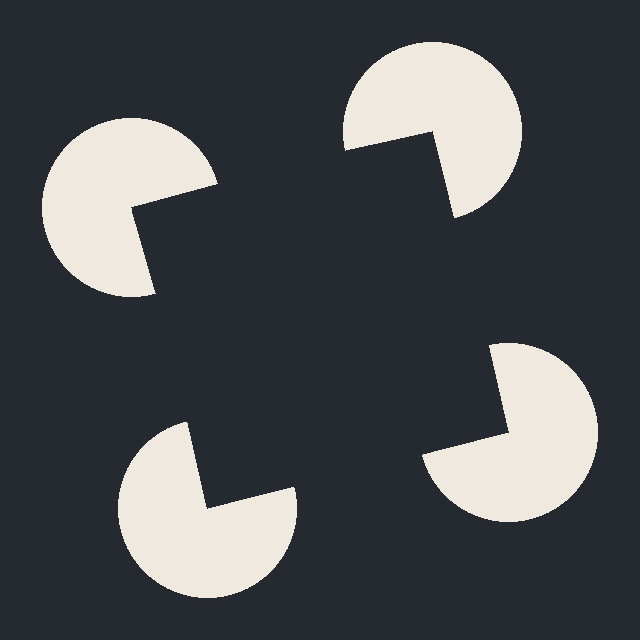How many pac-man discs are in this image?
There are 4 — one at each vertex of the illusory square.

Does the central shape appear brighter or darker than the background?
It typically appears slightly darker than the background, even though no actual brightness change is drawn.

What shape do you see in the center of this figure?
An illusory square — its edges are inferred from the aligned wedge cuts in the pac-man discs, not physically drawn.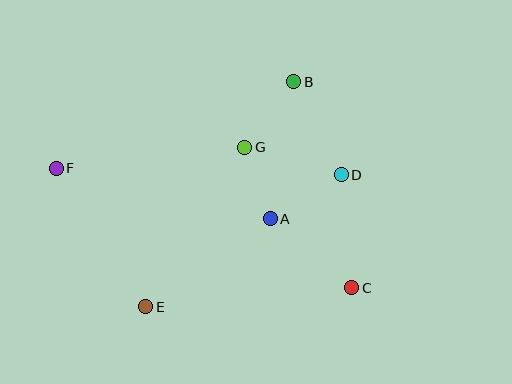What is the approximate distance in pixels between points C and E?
The distance between C and E is approximately 206 pixels.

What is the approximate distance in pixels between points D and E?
The distance between D and E is approximately 236 pixels.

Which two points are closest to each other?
Points A and G are closest to each other.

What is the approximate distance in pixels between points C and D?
The distance between C and D is approximately 113 pixels.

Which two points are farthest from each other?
Points C and F are farthest from each other.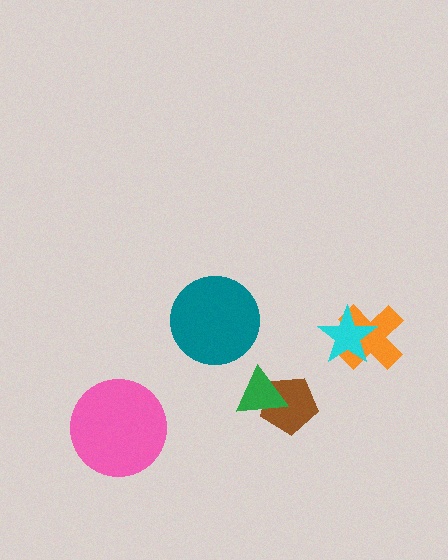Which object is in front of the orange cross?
The cyan star is in front of the orange cross.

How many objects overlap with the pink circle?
0 objects overlap with the pink circle.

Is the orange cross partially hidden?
Yes, it is partially covered by another shape.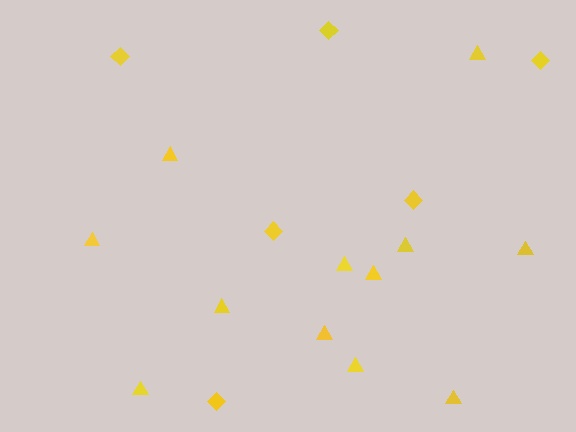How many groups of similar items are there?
There are 2 groups: one group of diamonds (6) and one group of triangles (12).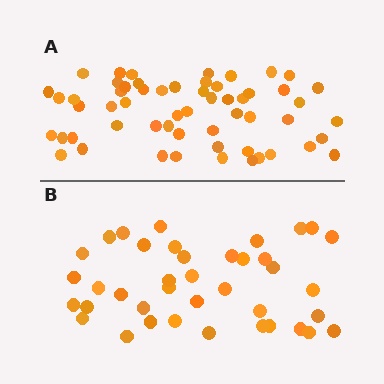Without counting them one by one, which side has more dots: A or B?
Region A (the top region) has more dots.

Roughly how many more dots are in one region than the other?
Region A has approximately 20 more dots than region B.